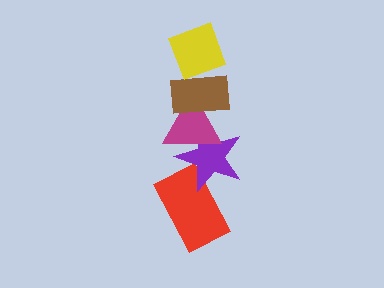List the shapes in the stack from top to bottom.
From top to bottom: the yellow diamond, the brown rectangle, the magenta triangle, the purple star, the red rectangle.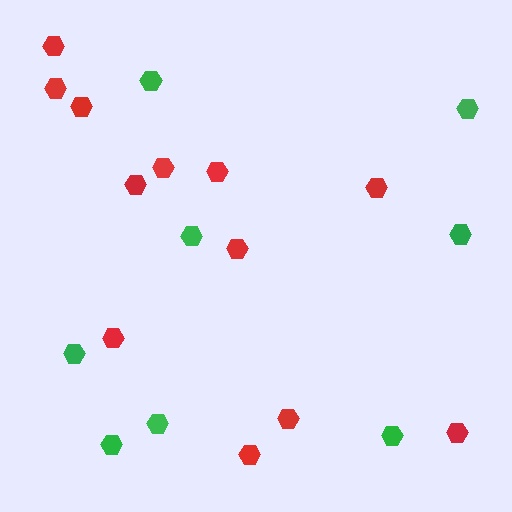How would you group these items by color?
There are 2 groups: one group of red hexagons (12) and one group of green hexagons (8).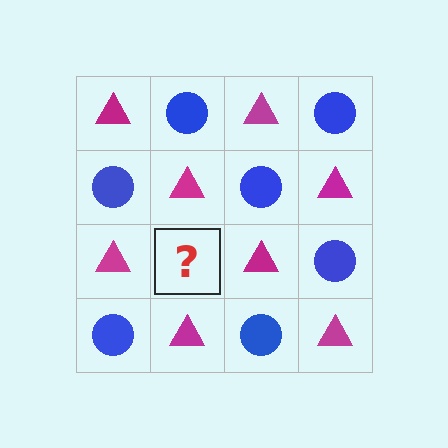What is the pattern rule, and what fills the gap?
The rule is that it alternates magenta triangle and blue circle in a checkerboard pattern. The gap should be filled with a blue circle.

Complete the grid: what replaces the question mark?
The question mark should be replaced with a blue circle.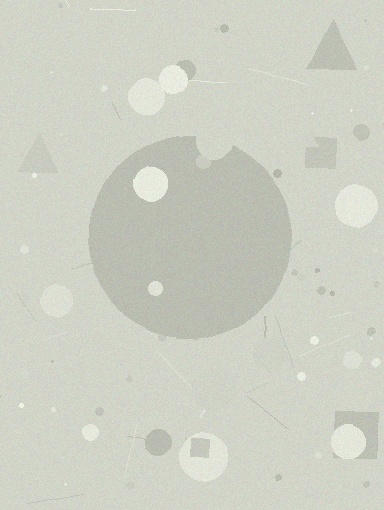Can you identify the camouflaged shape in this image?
The camouflaged shape is a circle.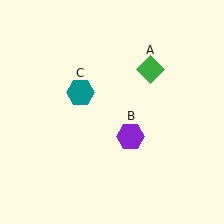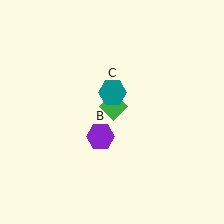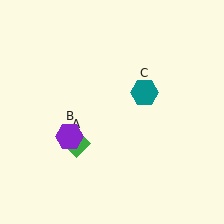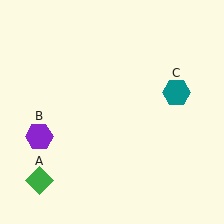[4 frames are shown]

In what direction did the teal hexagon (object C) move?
The teal hexagon (object C) moved right.